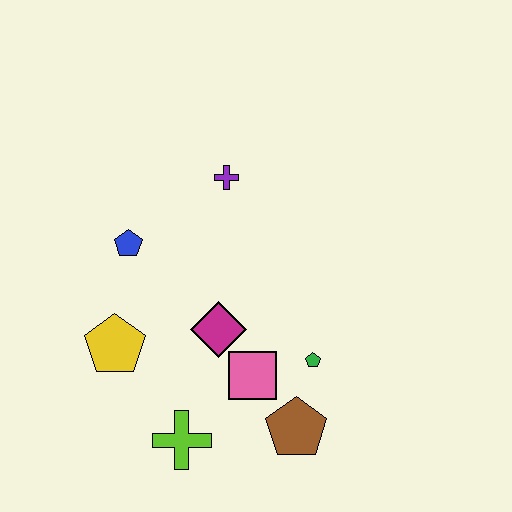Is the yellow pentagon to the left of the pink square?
Yes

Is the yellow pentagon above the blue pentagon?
No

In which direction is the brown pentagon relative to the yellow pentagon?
The brown pentagon is to the right of the yellow pentagon.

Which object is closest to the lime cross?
The pink square is closest to the lime cross.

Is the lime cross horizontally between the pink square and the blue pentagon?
Yes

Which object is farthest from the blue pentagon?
The brown pentagon is farthest from the blue pentagon.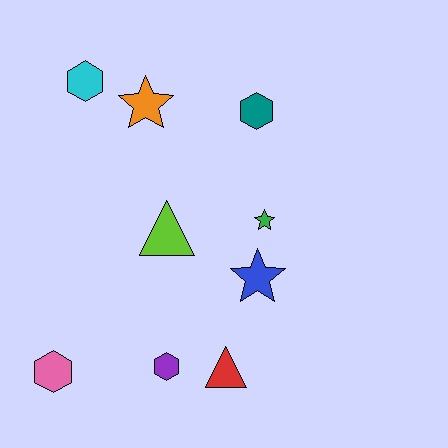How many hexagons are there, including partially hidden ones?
There are 4 hexagons.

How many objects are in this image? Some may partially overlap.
There are 9 objects.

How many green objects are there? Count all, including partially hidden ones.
There is 1 green object.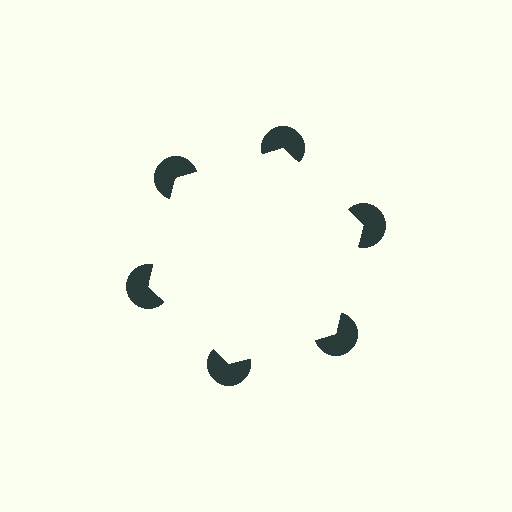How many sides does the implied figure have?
6 sides.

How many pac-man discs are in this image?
There are 6 — one at each vertex of the illusory hexagon.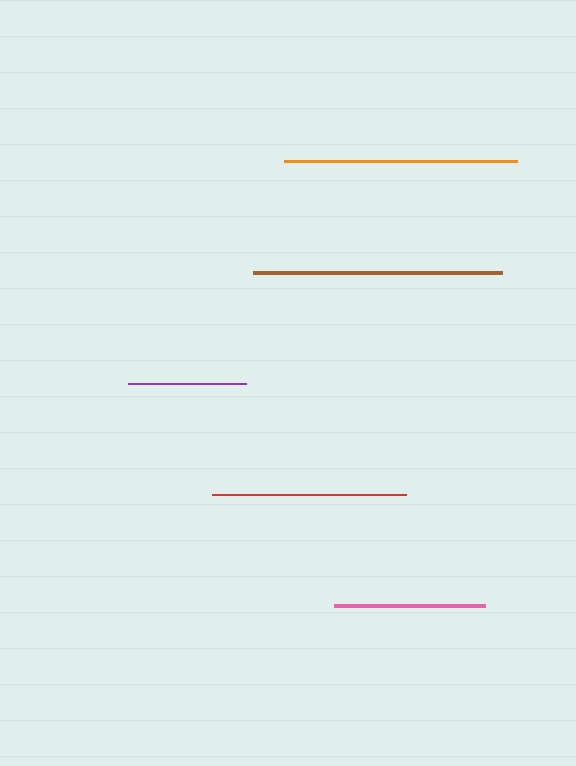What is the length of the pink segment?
The pink segment is approximately 150 pixels long.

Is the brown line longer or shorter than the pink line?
The brown line is longer than the pink line.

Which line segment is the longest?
The brown line is the longest at approximately 249 pixels.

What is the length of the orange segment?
The orange segment is approximately 233 pixels long.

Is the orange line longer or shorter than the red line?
The orange line is longer than the red line.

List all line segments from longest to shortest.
From longest to shortest: brown, orange, red, pink, purple.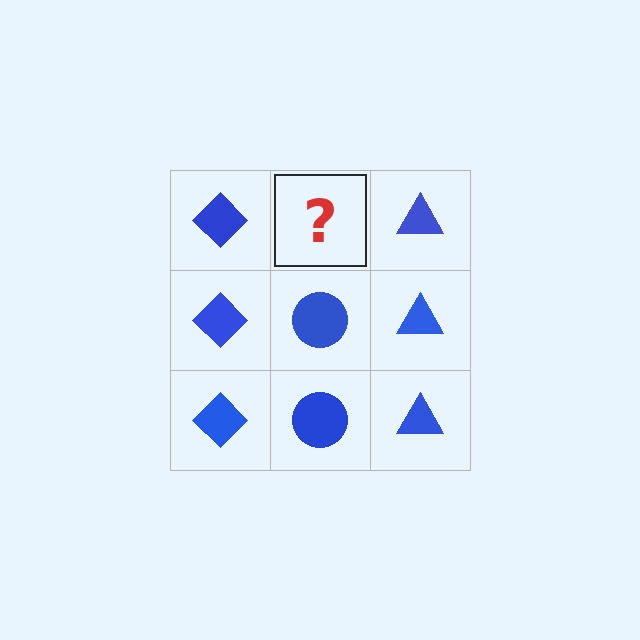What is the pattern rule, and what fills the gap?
The rule is that each column has a consistent shape. The gap should be filled with a blue circle.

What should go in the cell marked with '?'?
The missing cell should contain a blue circle.